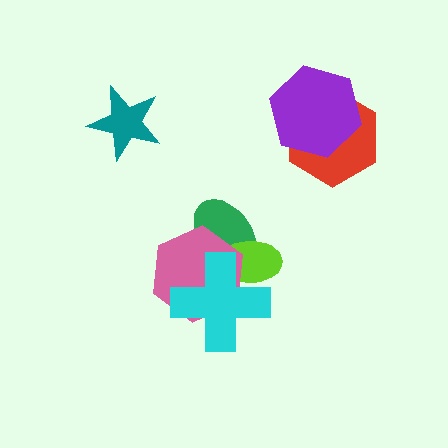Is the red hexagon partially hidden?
Yes, it is partially covered by another shape.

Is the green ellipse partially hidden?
Yes, it is partially covered by another shape.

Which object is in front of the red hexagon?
The purple hexagon is in front of the red hexagon.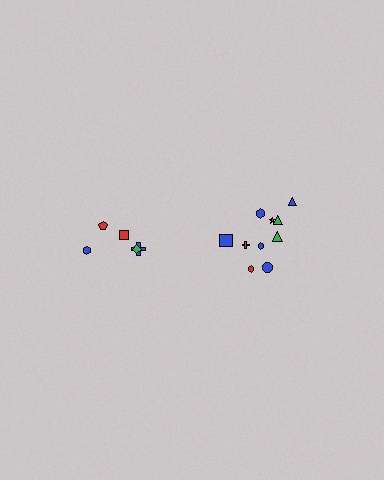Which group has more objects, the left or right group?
The right group.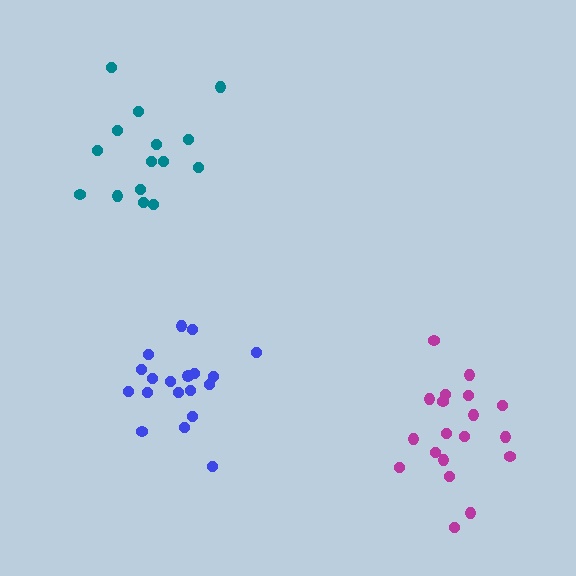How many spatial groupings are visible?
There are 3 spatial groupings.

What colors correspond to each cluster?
The clusters are colored: teal, blue, magenta.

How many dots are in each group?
Group 1: 15 dots, Group 2: 19 dots, Group 3: 19 dots (53 total).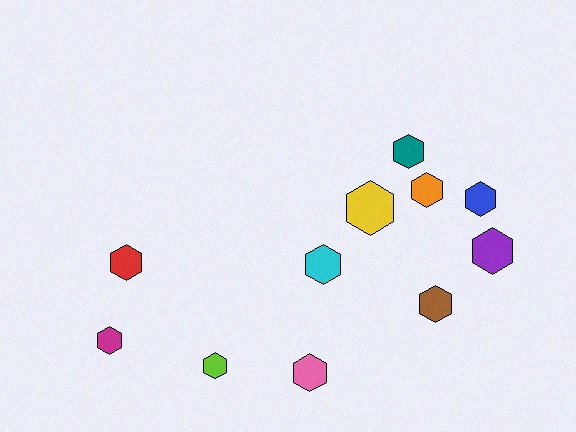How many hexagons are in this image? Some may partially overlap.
There are 11 hexagons.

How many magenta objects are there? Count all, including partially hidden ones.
There is 1 magenta object.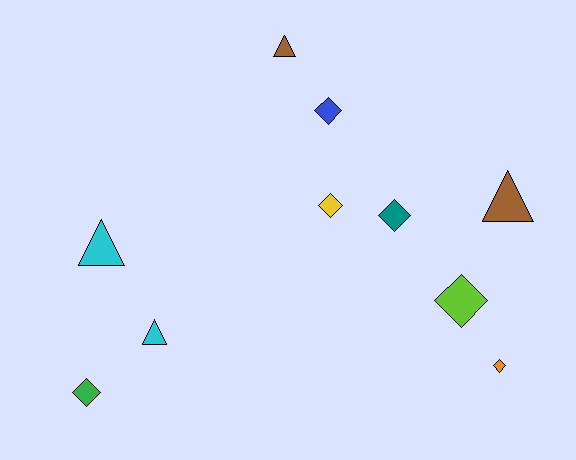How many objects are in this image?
There are 10 objects.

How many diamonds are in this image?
There are 6 diamonds.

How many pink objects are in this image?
There are no pink objects.